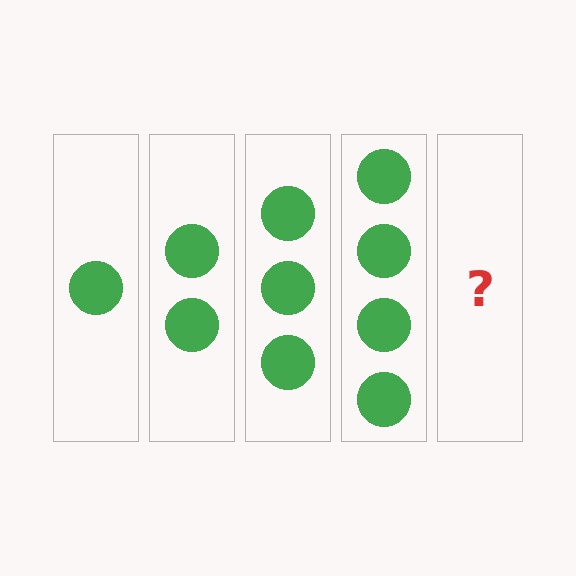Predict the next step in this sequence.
The next step is 5 circles.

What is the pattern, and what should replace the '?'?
The pattern is that each step adds one more circle. The '?' should be 5 circles.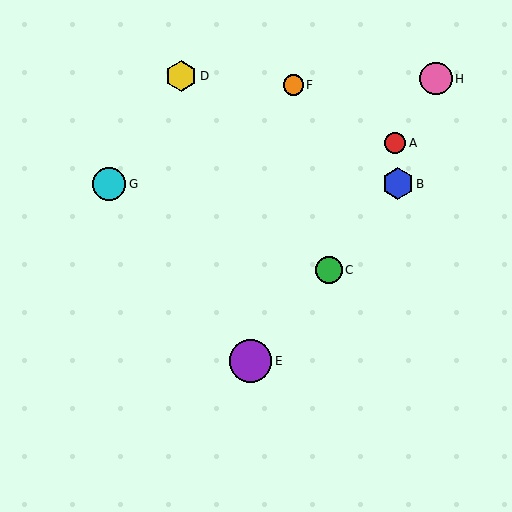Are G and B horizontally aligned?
Yes, both are at y≈184.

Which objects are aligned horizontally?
Objects B, G are aligned horizontally.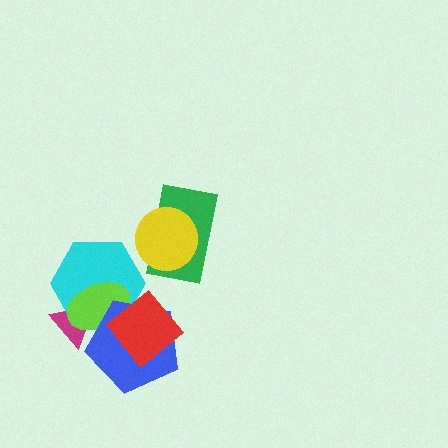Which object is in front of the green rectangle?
The yellow circle is in front of the green rectangle.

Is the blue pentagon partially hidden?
Yes, it is partially covered by another shape.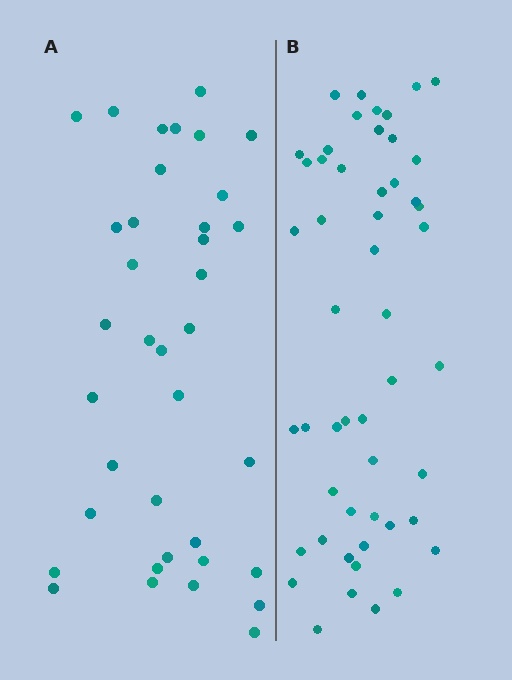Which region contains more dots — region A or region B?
Region B (the right region) has more dots.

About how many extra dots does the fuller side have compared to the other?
Region B has approximately 15 more dots than region A.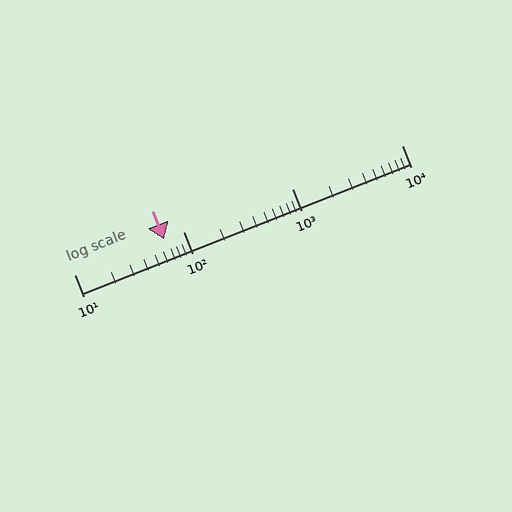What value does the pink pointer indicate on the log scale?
The pointer indicates approximately 67.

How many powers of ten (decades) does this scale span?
The scale spans 3 decades, from 10 to 10000.